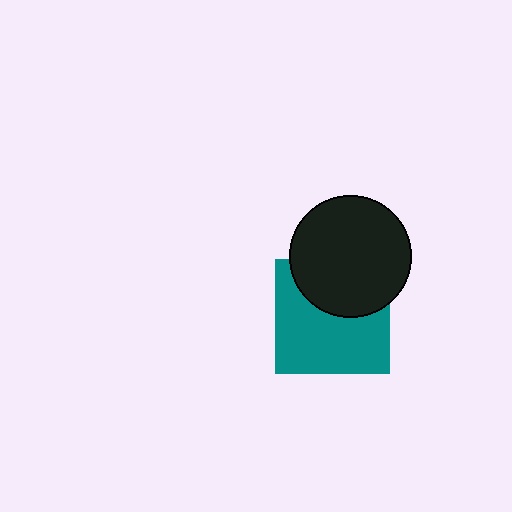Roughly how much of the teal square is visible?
About half of it is visible (roughly 62%).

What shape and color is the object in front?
The object in front is a black circle.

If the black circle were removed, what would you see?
You would see the complete teal square.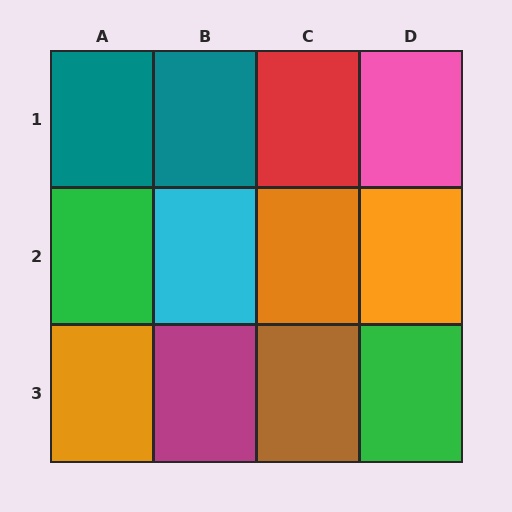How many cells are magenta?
1 cell is magenta.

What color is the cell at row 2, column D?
Orange.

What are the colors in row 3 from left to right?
Orange, magenta, brown, green.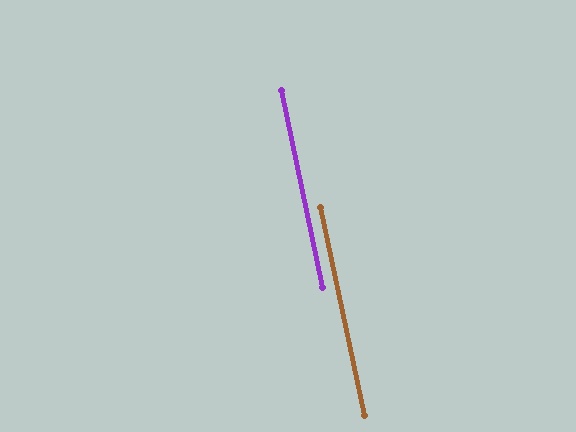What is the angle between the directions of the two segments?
Approximately 0 degrees.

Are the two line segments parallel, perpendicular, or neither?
Parallel — their directions differ by only 0.2°.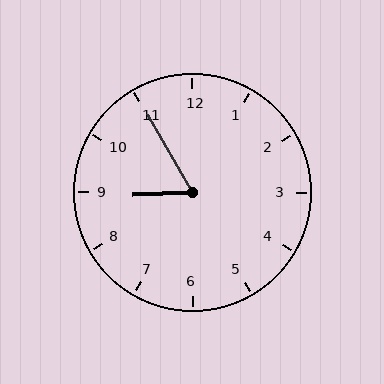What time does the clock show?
8:55.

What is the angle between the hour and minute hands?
Approximately 62 degrees.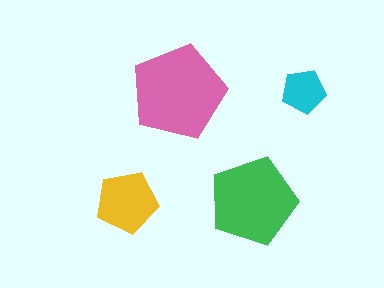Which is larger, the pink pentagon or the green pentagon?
The pink one.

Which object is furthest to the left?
The yellow pentagon is leftmost.